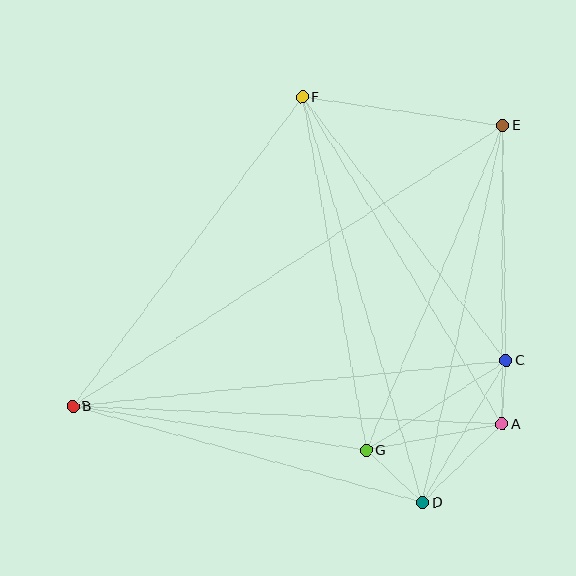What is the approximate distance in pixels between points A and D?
The distance between A and D is approximately 111 pixels.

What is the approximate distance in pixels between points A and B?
The distance between A and B is approximately 429 pixels.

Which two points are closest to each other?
Points A and C are closest to each other.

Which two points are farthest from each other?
Points B and E are farthest from each other.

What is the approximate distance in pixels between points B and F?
The distance between B and F is approximately 385 pixels.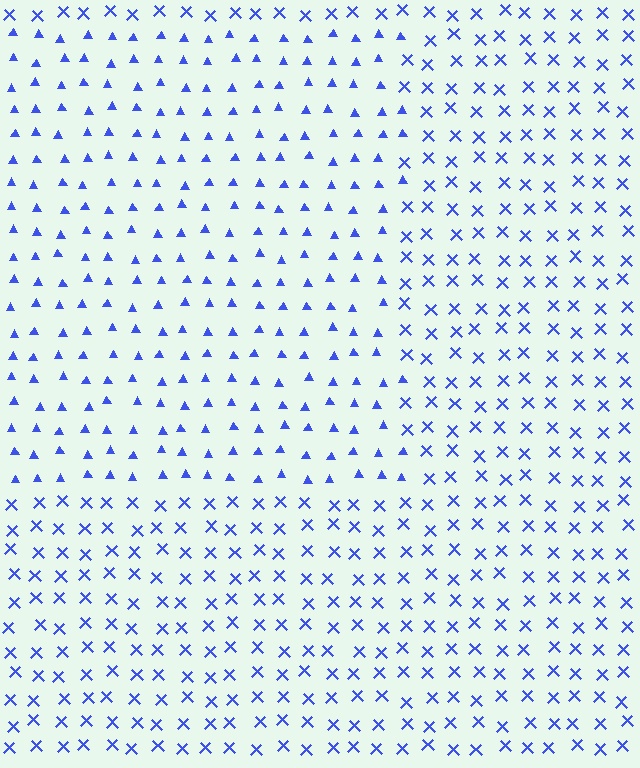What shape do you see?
I see a rectangle.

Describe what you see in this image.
The image is filled with small blue elements arranged in a uniform grid. A rectangle-shaped region contains triangles, while the surrounding area contains X marks. The boundary is defined purely by the change in element shape.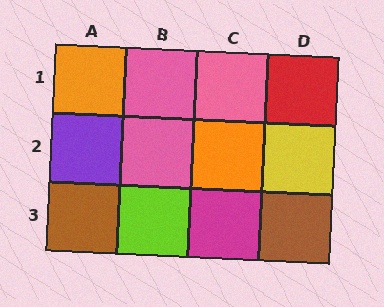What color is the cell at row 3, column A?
Brown.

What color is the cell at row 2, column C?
Orange.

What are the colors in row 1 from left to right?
Orange, pink, pink, red.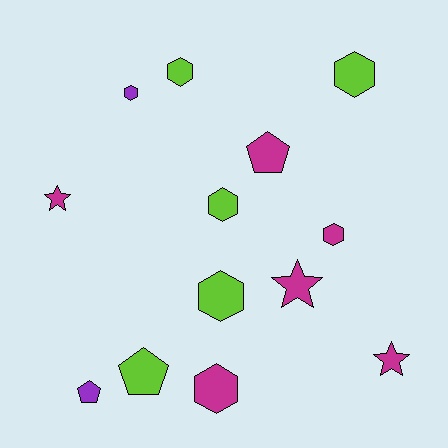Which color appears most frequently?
Magenta, with 6 objects.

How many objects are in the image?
There are 13 objects.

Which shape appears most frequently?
Hexagon, with 7 objects.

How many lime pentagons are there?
There is 1 lime pentagon.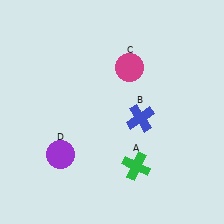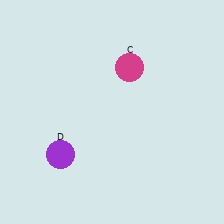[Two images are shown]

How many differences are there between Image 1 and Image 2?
There are 2 differences between the two images.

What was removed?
The green cross (A), the blue cross (B) were removed in Image 2.